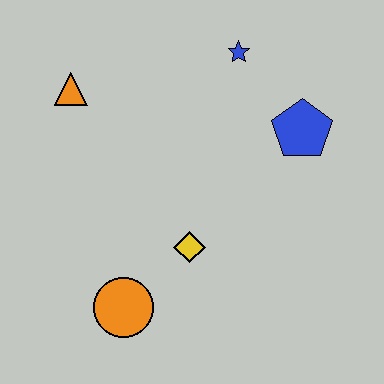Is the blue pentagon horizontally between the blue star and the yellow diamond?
No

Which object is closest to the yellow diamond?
The orange circle is closest to the yellow diamond.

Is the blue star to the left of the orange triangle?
No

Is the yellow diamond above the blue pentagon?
No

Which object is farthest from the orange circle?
The blue star is farthest from the orange circle.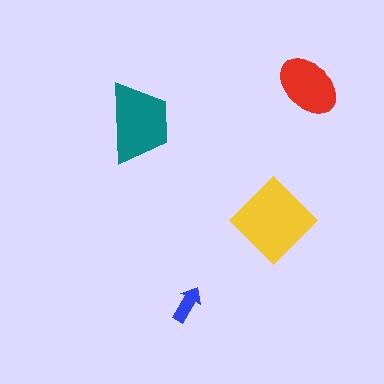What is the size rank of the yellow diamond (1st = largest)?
1st.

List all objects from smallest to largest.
The blue arrow, the red ellipse, the teal trapezoid, the yellow diamond.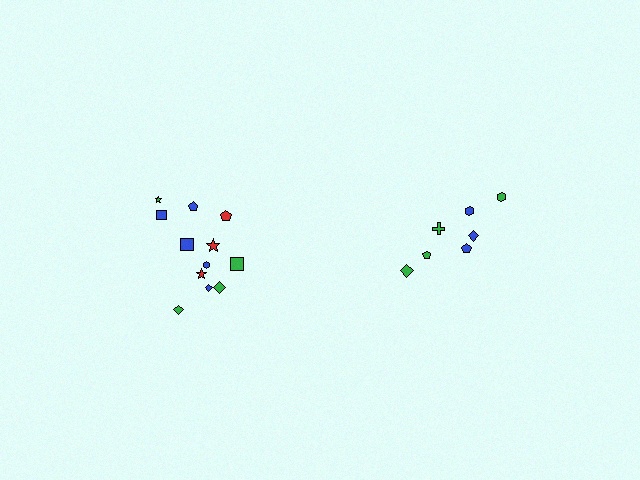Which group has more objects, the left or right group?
The left group.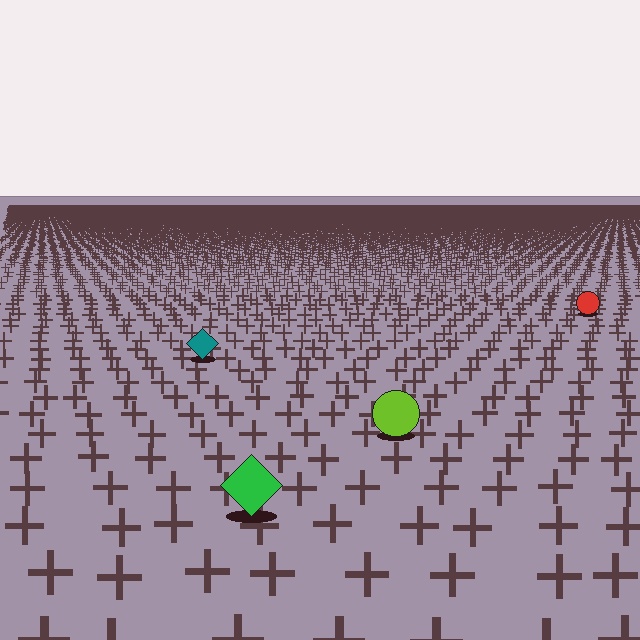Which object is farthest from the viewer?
The red circle is farthest from the viewer. It appears smaller and the ground texture around it is denser.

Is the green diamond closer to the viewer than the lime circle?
Yes. The green diamond is closer — you can tell from the texture gradient: the ground texture is coarser near it.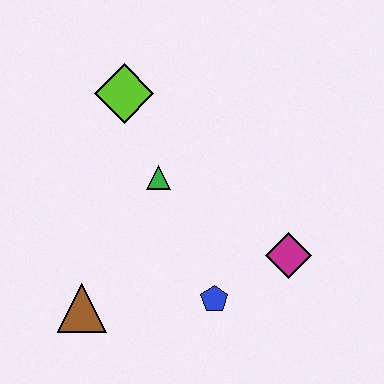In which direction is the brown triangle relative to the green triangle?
The brown triangle is below the green triangle.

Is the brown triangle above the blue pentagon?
No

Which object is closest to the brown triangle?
The blue pentagon is closest to the brown triangle.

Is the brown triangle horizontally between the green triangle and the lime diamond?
No